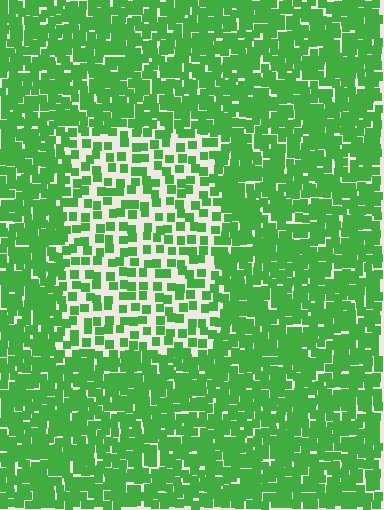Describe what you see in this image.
The image contains small green elements arranged at two different densities. A rectangle-shaped region is visible where the elements are less densely packed than the surrounding area.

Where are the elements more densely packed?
The elements are more densely packed outside the rectangle boundary.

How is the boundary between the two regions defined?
The boundary is defined by a change in element density (approximately 2.2x ratio). All elements are the same color, size, and shape.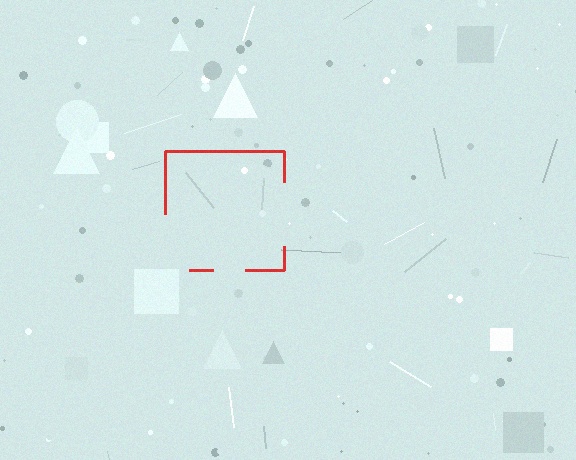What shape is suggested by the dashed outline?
The dashed outline suggests a square.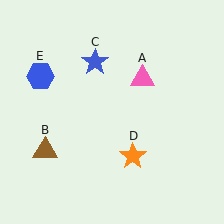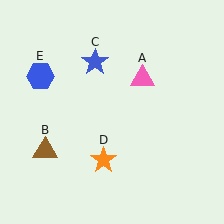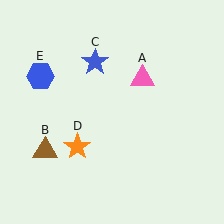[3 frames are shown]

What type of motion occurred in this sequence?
The orange star (object D) rotated clockwise around the center of the scene.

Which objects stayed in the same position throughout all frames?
Pink triangle (object A) and brown triangle (object B) and blue star (object C) and blue hexagon (object E) remained stationary.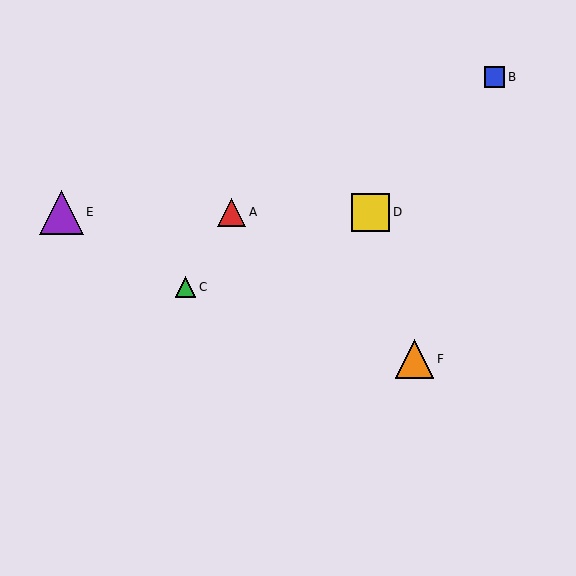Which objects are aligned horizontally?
Objects A, D, E are aligned horizontally.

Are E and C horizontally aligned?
No, E is at y≈212 and C is at y≈287.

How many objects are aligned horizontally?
3 objects (A, D, E) are aligned horizontally.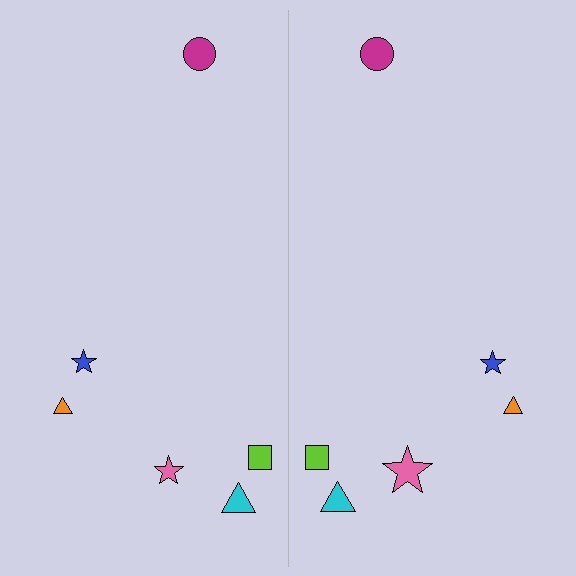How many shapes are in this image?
There are 12 shapes in this image.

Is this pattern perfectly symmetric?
No, the pattern is not perfectly symmetric. The pink star on the right side has a different size than its mirror counterpart.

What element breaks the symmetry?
The pink star on the right side has a different size than its mirror counterpart.